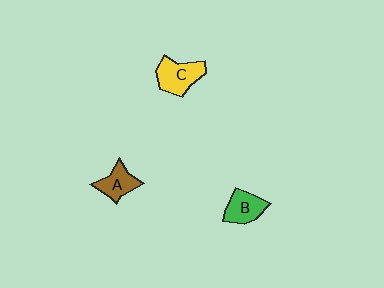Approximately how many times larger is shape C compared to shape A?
Approximately 1.4 times.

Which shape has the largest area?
Shape C (yellow).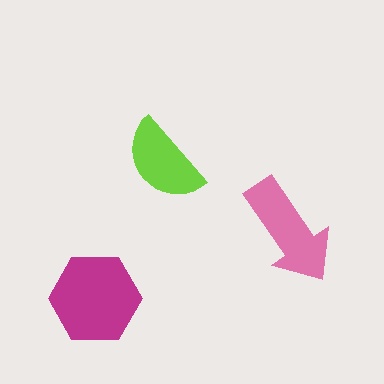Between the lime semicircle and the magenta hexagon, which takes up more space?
The magenta hexagon.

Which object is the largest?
The magenta hexagon.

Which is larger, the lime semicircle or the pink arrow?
The pink arrow.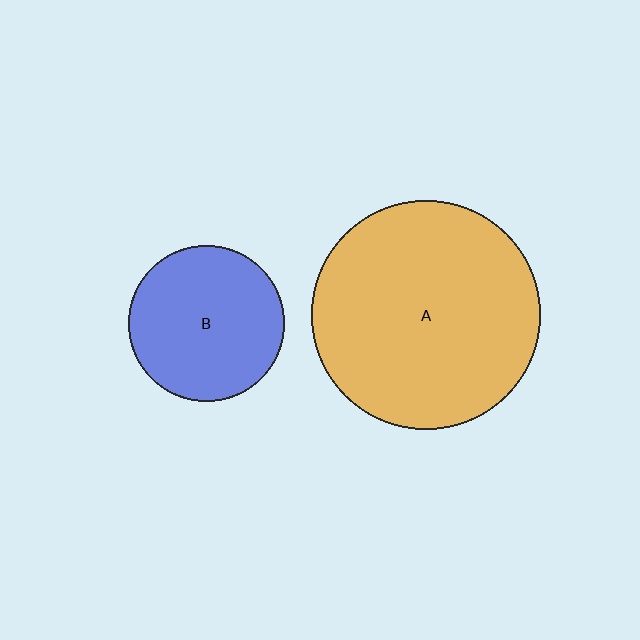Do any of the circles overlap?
No, none of the circles overlap.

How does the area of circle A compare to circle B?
Approximately 2.2 times.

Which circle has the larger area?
Circle A (orange).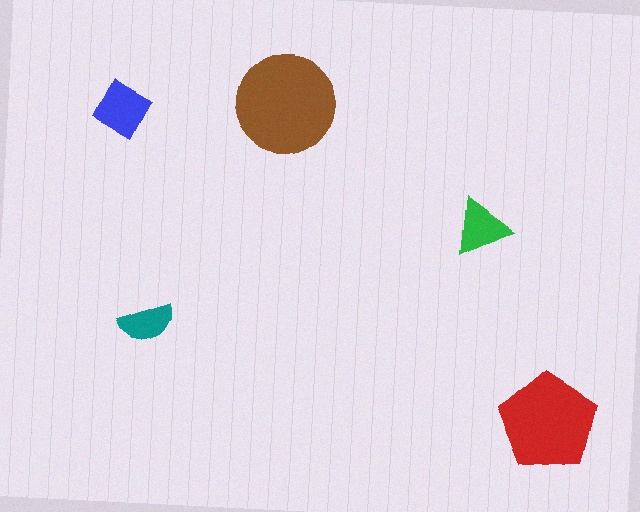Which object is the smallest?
The teal semicircle.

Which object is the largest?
The brown circle.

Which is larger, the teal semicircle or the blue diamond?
The blue diamond.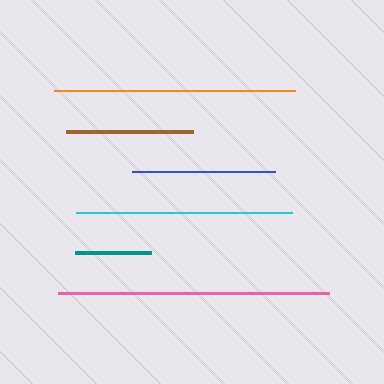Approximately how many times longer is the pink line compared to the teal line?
The pink line is approximately 3.6 times the length of the teal line.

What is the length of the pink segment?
The pink segment is approximately 272 pixels long.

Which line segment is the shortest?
The teal line is the shortest at approximately 76 pixels.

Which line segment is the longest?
The pink line is the longest at approximately 272 pixels.